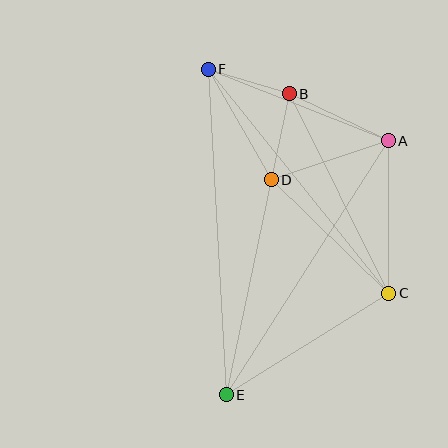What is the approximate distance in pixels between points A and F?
The distance between A and F is approximately 194 pixels.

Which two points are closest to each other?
Points B and F are closest to each other.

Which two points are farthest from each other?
Points E and F are farthest from each other.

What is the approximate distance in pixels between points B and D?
The distance between B and D is approximately 88 pixels.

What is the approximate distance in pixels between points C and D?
The distance between C and D is approximately 163 pixels.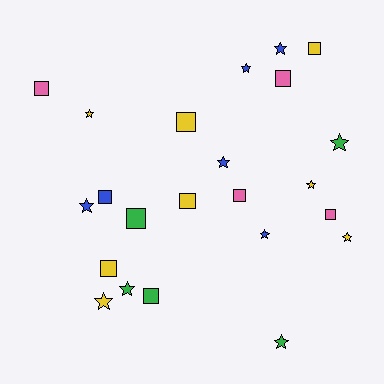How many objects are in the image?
There are 23 objects.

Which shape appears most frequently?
Star, with 12 objects.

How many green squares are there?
There are 2 green squares.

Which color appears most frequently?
Yellow, with 8 objects.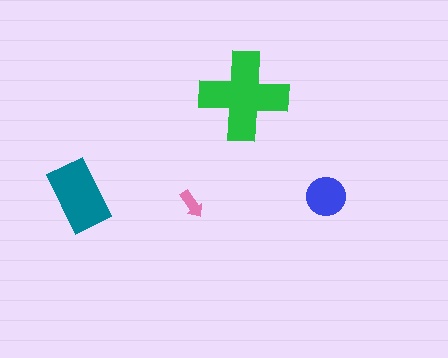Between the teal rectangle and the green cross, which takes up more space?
The green cross.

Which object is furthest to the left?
The teal rectangle is leftmost.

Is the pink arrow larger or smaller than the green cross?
Smaller.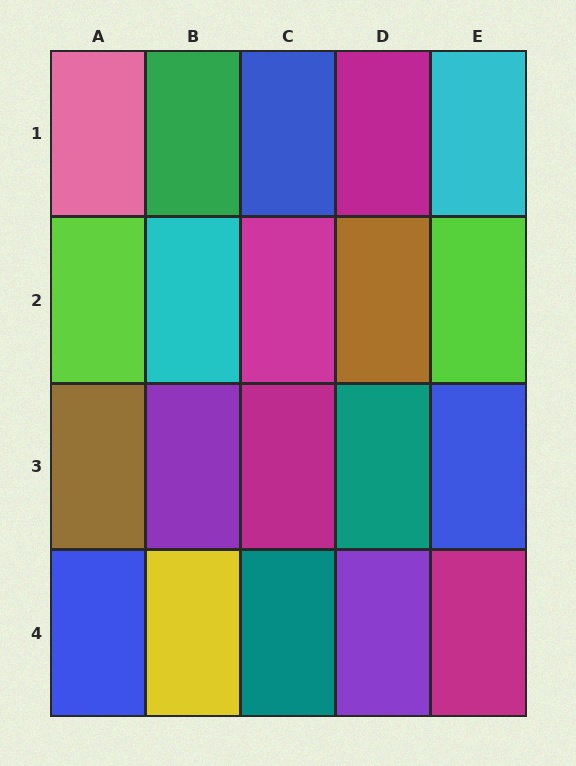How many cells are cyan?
2 cells are cyan.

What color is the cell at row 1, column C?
Blue.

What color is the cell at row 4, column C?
Teal.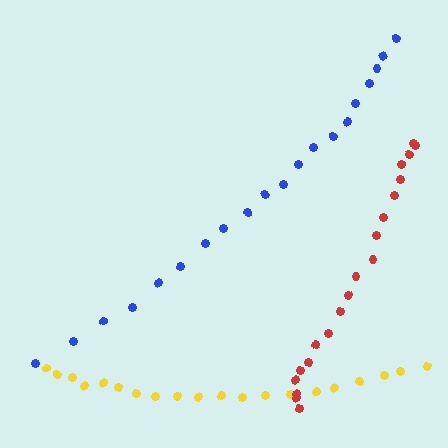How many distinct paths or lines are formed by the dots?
There are 3 distinct paths.